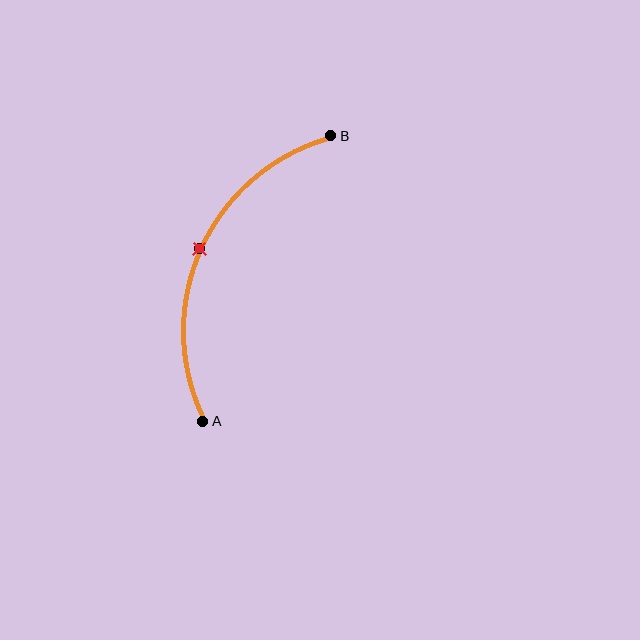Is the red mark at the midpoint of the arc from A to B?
Yes. The red mark lies on the arc at equal arc-length from both A and B — it is the arc midpoint.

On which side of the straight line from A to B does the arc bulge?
The arc bulges to the left of the straight line connecting A and B.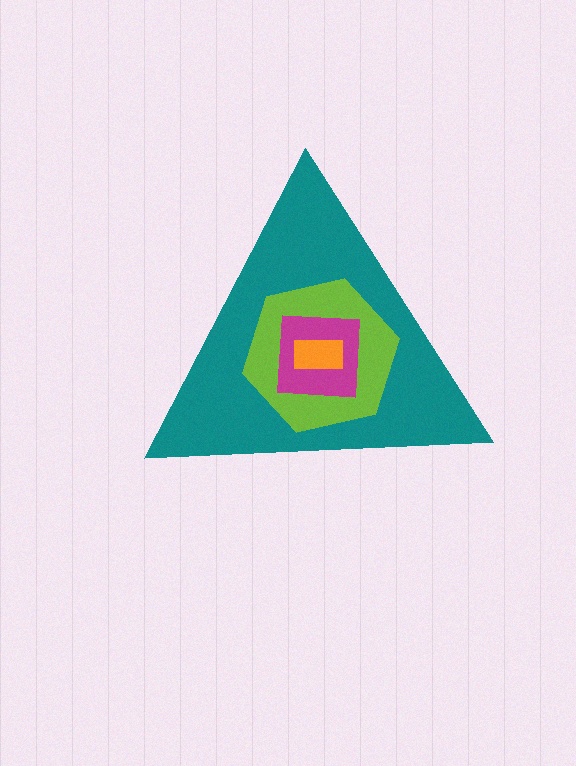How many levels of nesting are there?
4.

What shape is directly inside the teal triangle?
The lime hexagon.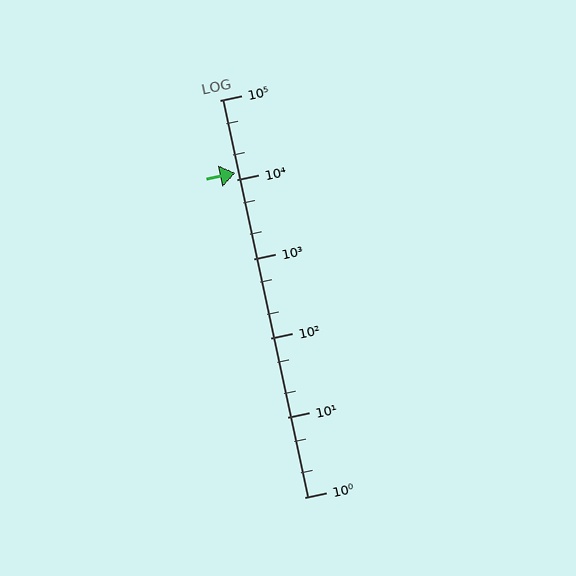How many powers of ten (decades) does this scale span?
The scale spans 5 decades, from 1 to 100000.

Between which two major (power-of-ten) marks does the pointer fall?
The pointer is between 10000 and 100000.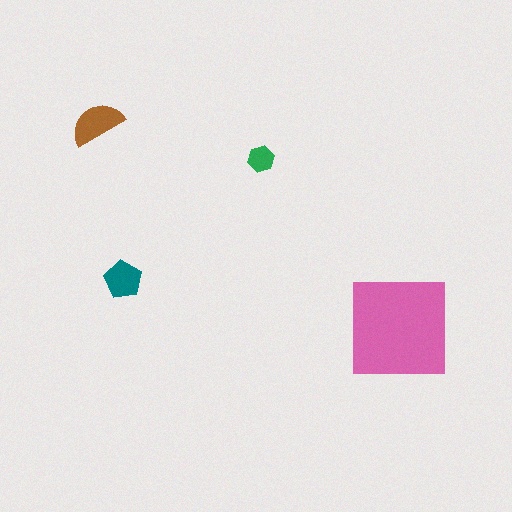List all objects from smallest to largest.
The green hexagon, the teal pentagon, the brown semicircle, the pink square.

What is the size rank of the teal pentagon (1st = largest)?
3rd.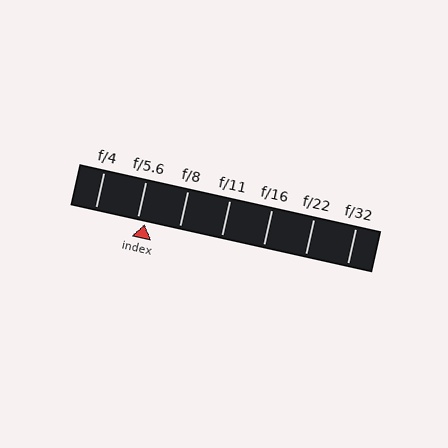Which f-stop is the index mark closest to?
The index mark is closest to f/5.6.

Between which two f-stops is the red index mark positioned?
The index mark is between f/5.6 and f/8.